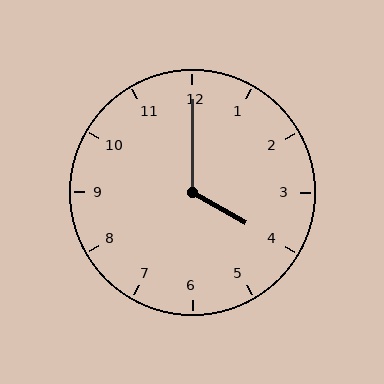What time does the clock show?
4:00.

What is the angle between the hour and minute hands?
Approximately 120 degrees.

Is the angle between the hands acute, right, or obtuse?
It is obtuse.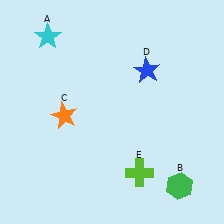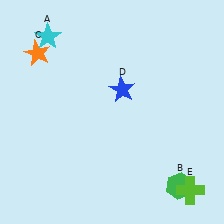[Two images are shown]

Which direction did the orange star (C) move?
The orange star (C) moved up.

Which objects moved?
The objects that moved are: the orange star (C), the blue star (D), the lime cross (E).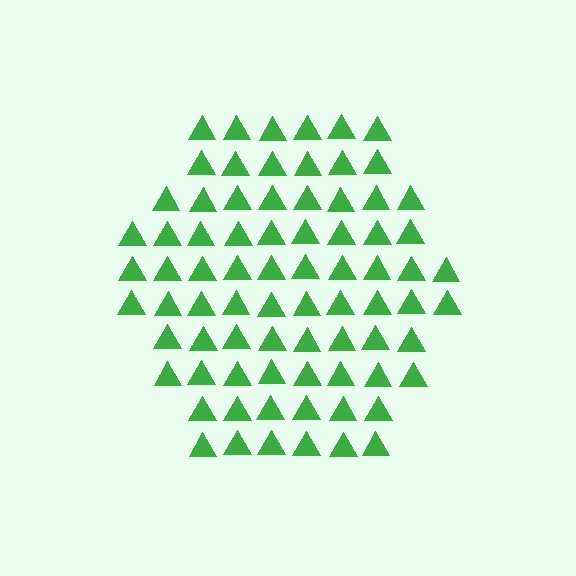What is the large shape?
The large shape is a hexagon.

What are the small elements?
The small elements are triangles.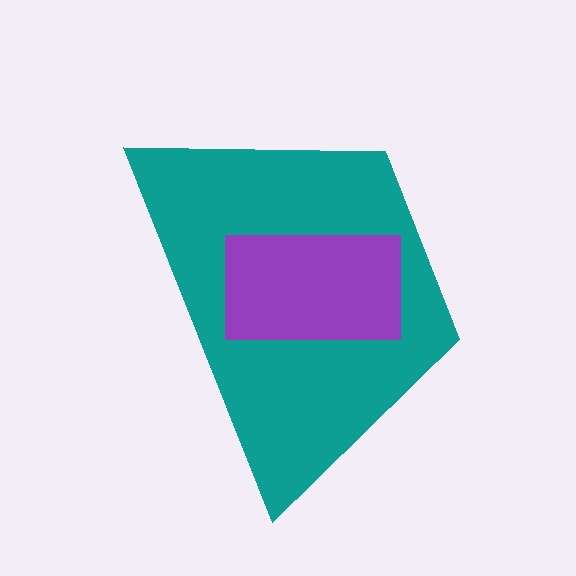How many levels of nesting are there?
2.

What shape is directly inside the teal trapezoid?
The purple rectangle.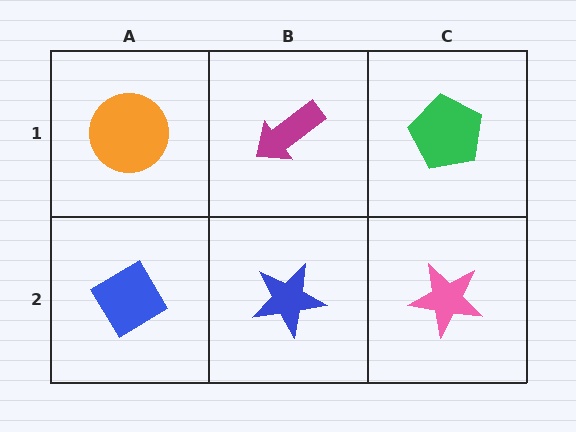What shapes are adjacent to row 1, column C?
A pink star (row 2, column C), a magenta arrow (row 1, column B).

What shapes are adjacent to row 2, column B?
A magenta arrow (row 1, column B), a blue diamond (row 2, column A), a pink star (row 2, column C).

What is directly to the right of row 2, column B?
A pink star.